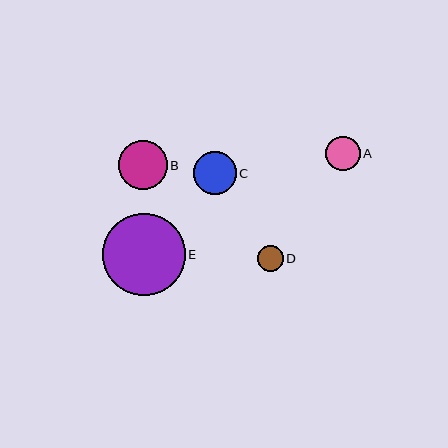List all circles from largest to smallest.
From largest to smallest: E, B, C, A, D.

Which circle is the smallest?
Circle D is the smallest with a size of approximately 26 pixels.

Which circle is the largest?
Circle E is the largest with a size of approximately 82 pixels.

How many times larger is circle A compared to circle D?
Circle A is approximately 1.3 times the size of circle D.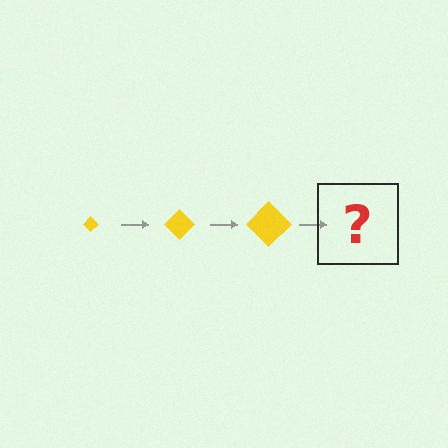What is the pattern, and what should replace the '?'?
The pattern is that the diamond gets progressively larger each step. The '?' should be a yellow diamond, larger than the previous one.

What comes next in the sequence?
The next element should be a yellow diamond, larger than the previous one.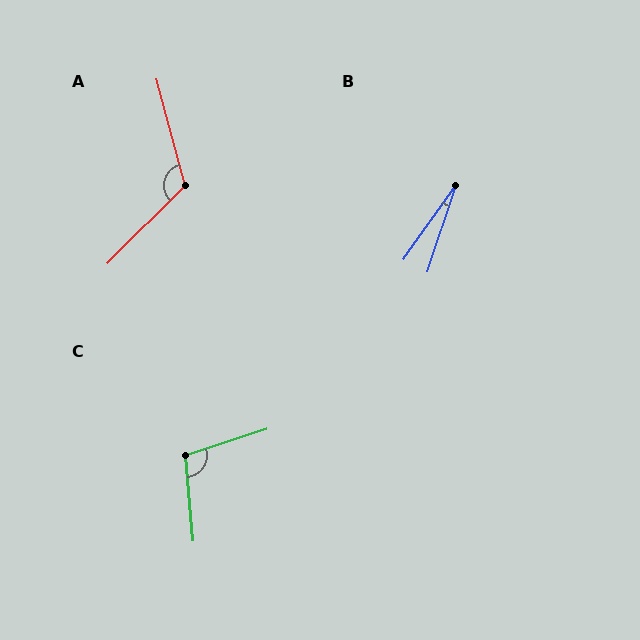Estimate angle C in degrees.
Approximately 103 degrees.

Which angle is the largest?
A, at approximately 120 degrees.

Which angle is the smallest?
B, at approximately 17 degrees.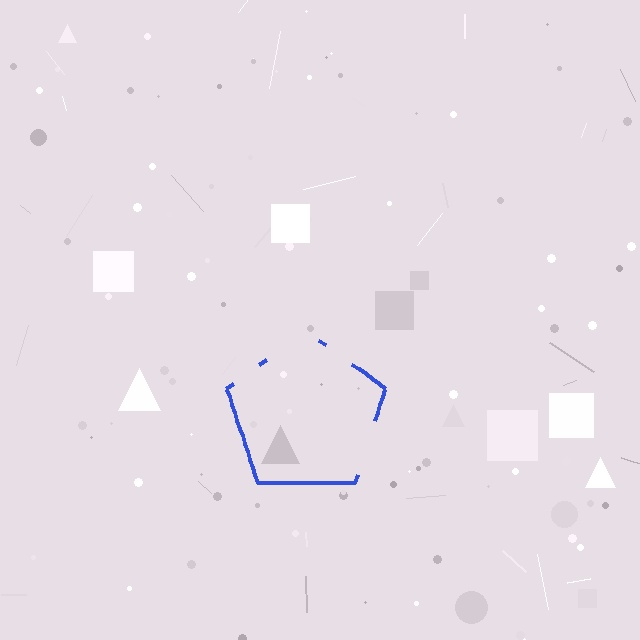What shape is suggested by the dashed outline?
The dashed outline suggests a pentagon.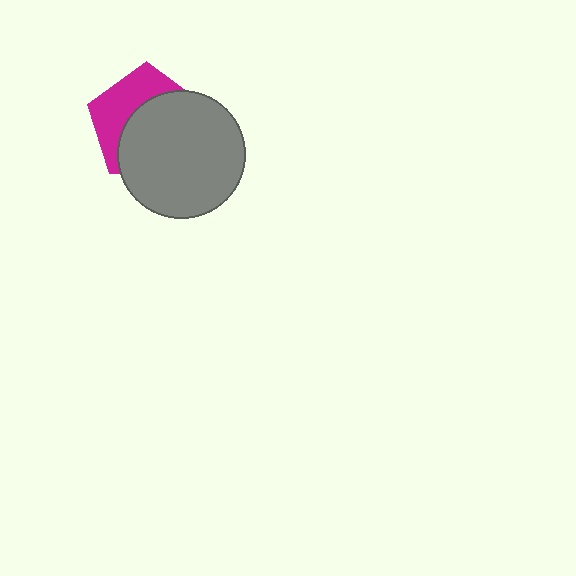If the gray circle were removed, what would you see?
You would see the complete magenta pentagon.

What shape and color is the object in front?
The object in front is a gray circle.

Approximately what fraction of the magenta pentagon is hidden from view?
Roughly 60% of the magenta pentagon is hidden behind the gray circle.